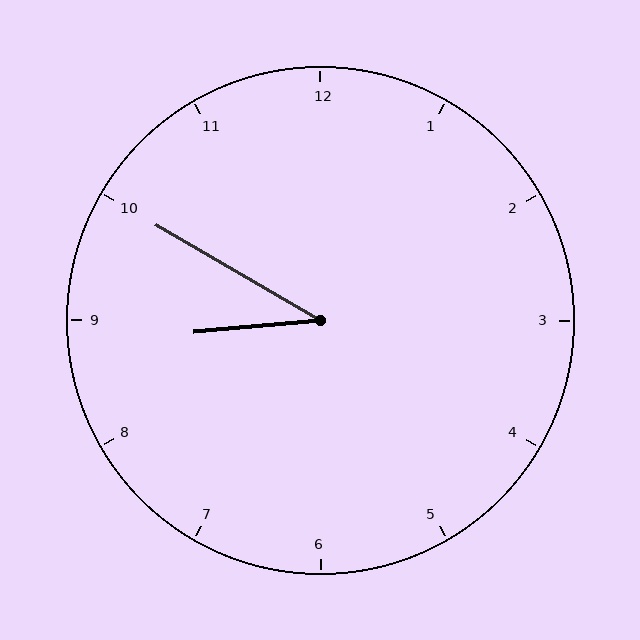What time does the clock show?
8:50.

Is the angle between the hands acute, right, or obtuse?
It is acute.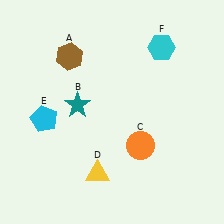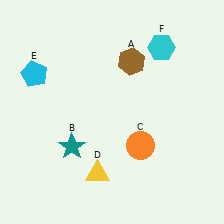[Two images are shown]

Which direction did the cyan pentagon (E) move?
The cyan pentagon (E) moved up.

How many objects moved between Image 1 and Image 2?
3 objects moved between the two images.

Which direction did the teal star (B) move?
The teal star (B) moved down.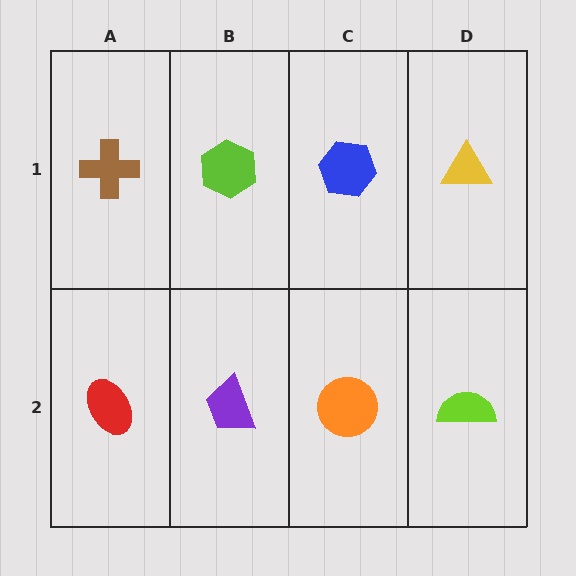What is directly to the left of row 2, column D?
An orange circle.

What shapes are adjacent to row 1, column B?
A purple trapezoid (row 2, column B), a brown cross (row 1, column A), a blue hexagon (row 1, column C).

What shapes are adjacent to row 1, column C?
An orange circle (row 2, column C), a lime hexagon (row 1, column B), a yellow triangle (row 1, column D).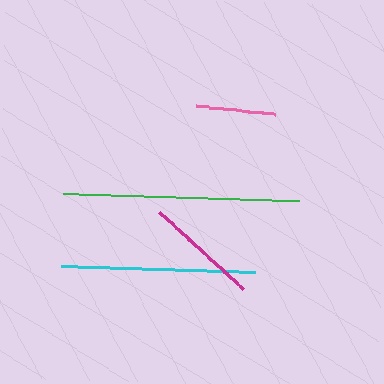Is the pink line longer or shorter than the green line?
The green line is longer than the pink line.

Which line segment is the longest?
The green line is the longest at approximately 236 pixels.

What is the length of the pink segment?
The pink segment is approximately 80 pixels long.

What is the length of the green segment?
The green segment is approximately 236 pixels long.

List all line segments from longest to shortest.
From longest to shortest: green, cyan, magenta, pink.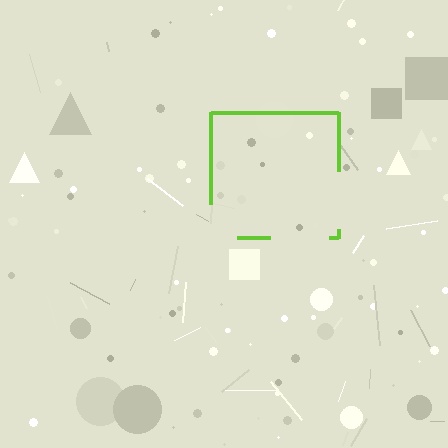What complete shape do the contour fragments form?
The contour fragments form a square.